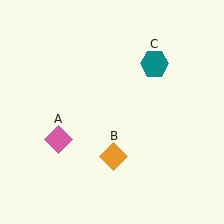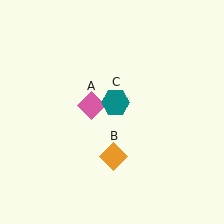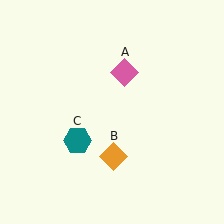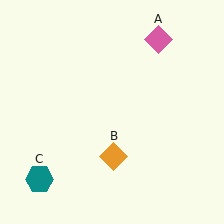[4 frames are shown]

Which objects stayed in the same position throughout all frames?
Orange diamond (object B) remained stationary.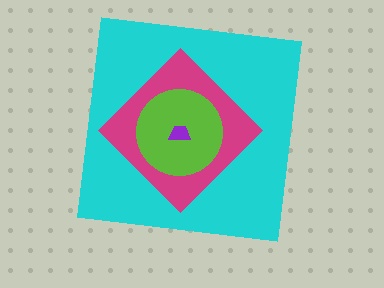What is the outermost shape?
The cyan square.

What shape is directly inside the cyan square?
The magenta diamond.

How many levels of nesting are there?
4.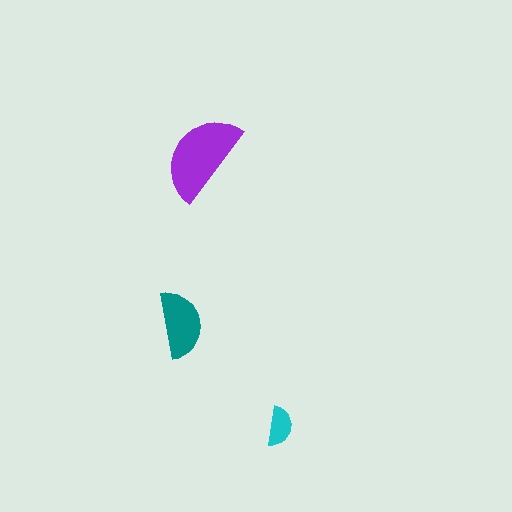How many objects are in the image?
There are 3 objects in the image.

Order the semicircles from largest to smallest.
the purple one, the teal one, the cyan one.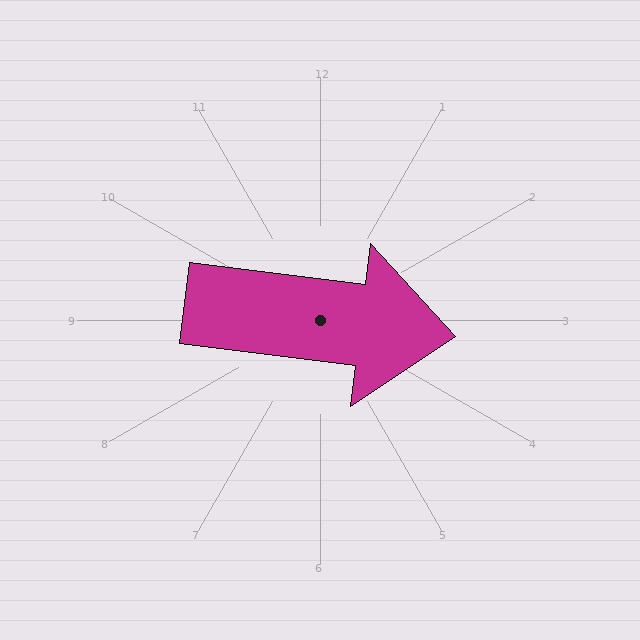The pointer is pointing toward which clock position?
Roughly 3 o'clock.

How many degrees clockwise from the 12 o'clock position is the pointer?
Approximately 97 degrees.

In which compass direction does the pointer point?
East.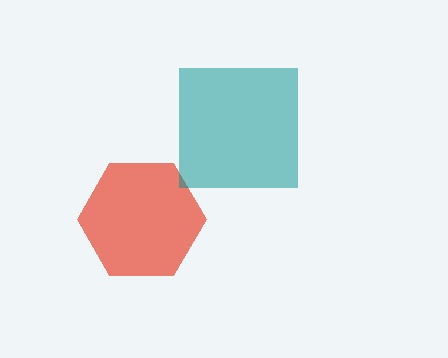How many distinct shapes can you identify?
There are 2 distinct shapes: a red hexagon, a teal square.